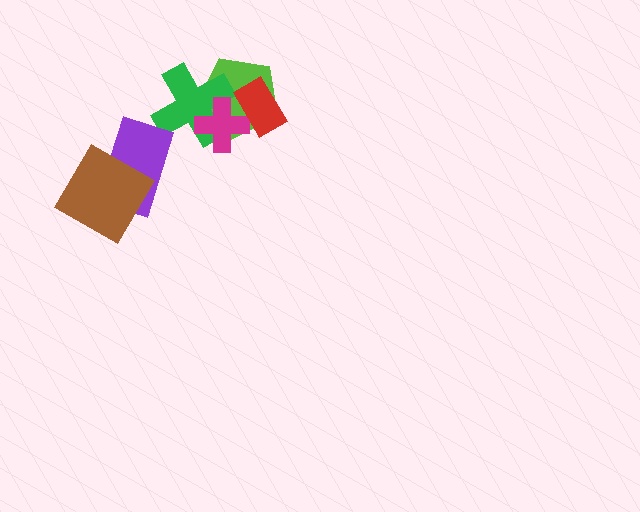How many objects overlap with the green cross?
2 objects overlap with the green cross.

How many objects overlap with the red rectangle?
2 objects overlap with the red rectangle.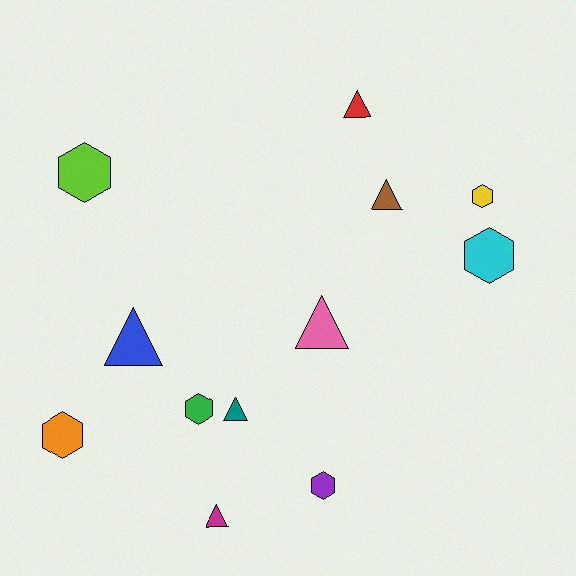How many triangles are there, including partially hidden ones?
There are 6 triangles.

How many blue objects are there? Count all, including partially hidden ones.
There is 1 blue object.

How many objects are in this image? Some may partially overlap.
There are 12 objects.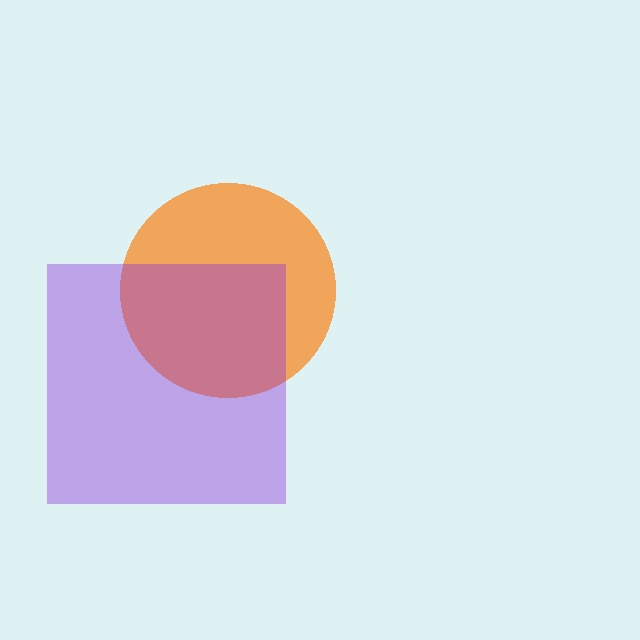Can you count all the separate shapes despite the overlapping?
Yes, there are 2 separate shapes.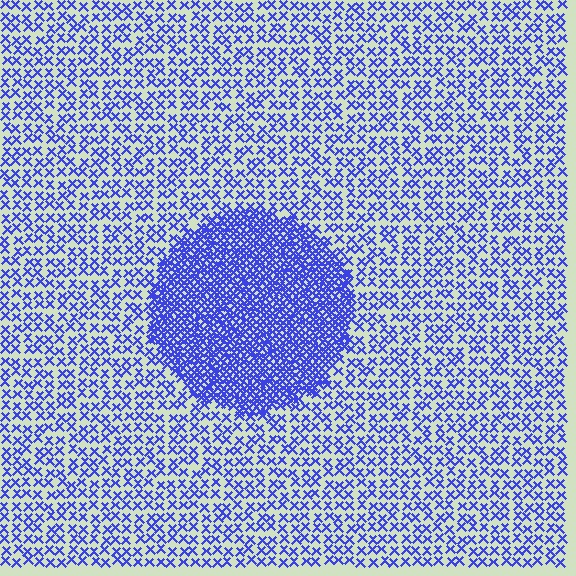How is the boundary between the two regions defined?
The boundary is defined by a change in element density (approximately 2.9x ratio). All elements are the same color, size, and shape.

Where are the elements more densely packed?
The elements are more densely packed inside the circle boundary.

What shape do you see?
I see a circle.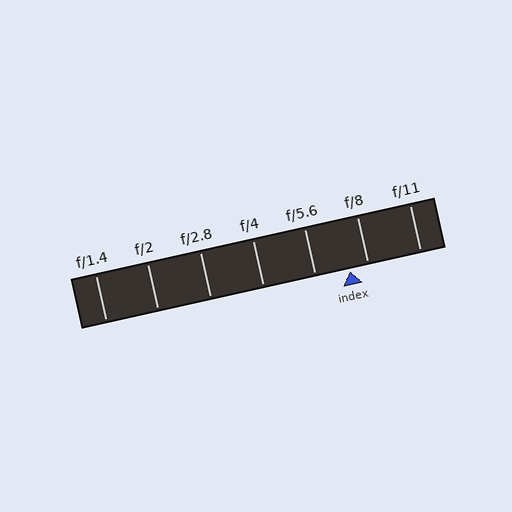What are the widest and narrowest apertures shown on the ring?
The widest aperture shown is f/1.4 and the narrowest is f/11.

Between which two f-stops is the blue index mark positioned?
The index mark is between f/5.6 and f/8.